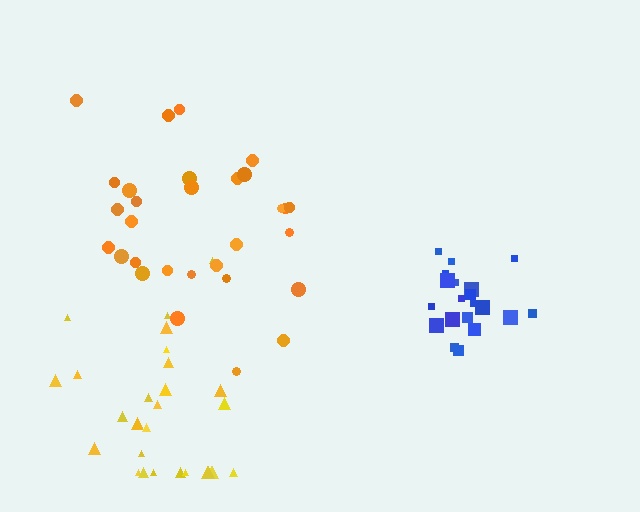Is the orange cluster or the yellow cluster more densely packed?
Orange.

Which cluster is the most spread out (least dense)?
Yellow.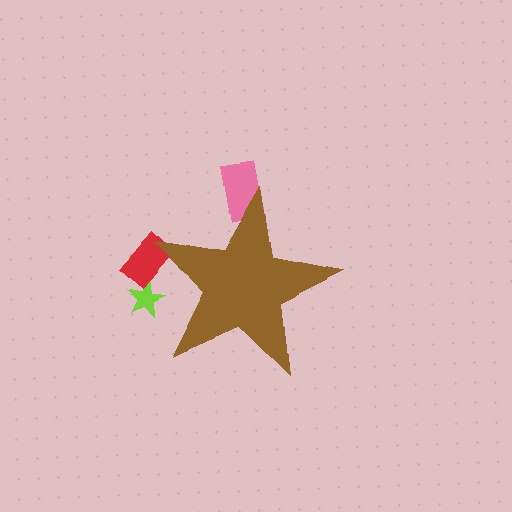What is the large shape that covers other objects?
A brown star.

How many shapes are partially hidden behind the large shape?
3 shapes are partially hidden.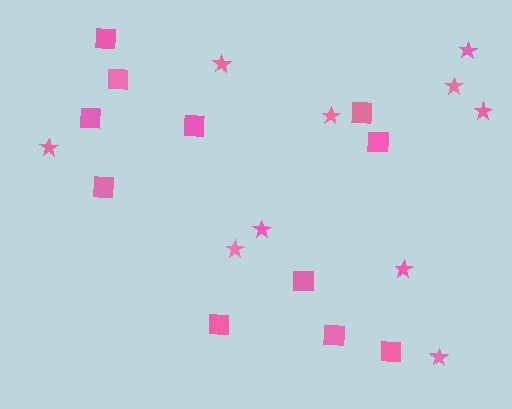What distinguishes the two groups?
There are 2 groups: one group of stars (10) and one group of squares (11).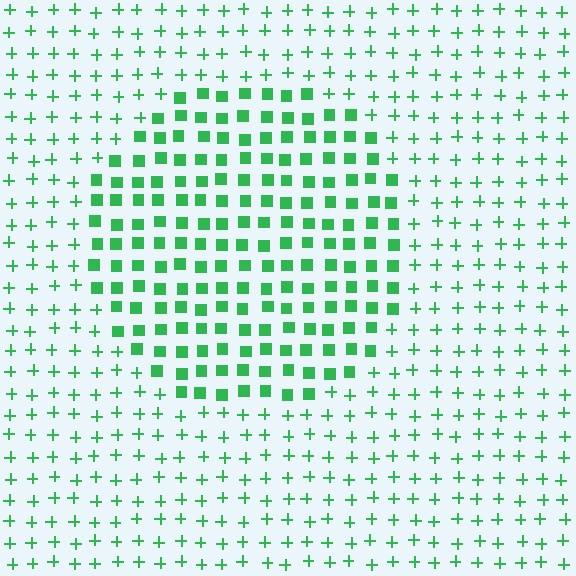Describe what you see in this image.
The image is filled with small green elements arranged in a uniform grid. A circle-shaped region contains squares, while the surrounding area contains plus signs. The boundary is defined purely by the change in element shape.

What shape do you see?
I see a circle.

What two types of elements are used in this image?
The image uses squares inside the circle region and plus signs outside it.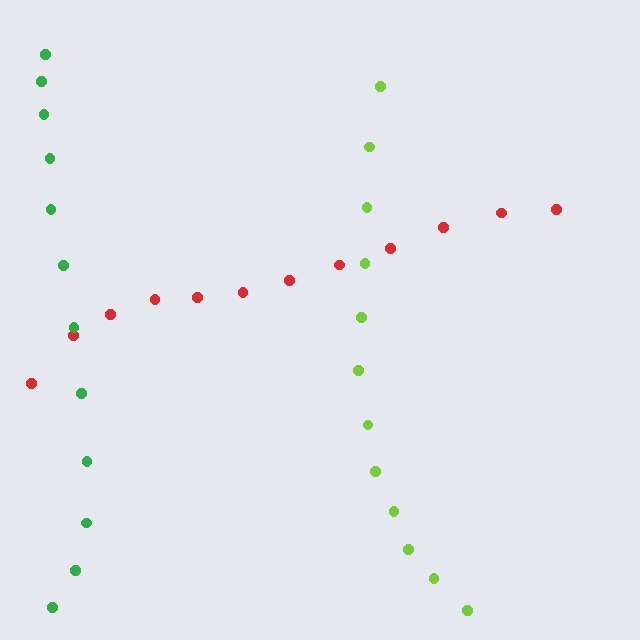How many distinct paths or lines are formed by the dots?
There are 3 distinct paths.